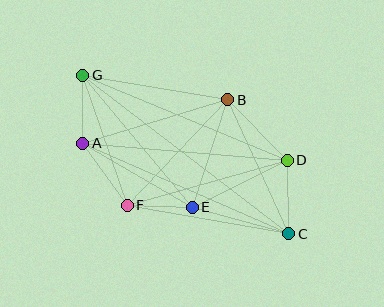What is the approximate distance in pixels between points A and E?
The distance between A and E is approximately 127 pixels.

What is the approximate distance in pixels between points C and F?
The distance between C and F is approximately 164 pixels.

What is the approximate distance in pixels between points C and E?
The distance between C and E is approximately 100 pixels.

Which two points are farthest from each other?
Points C and G are farthest from each other.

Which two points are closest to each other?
Points E and F are closest to each other.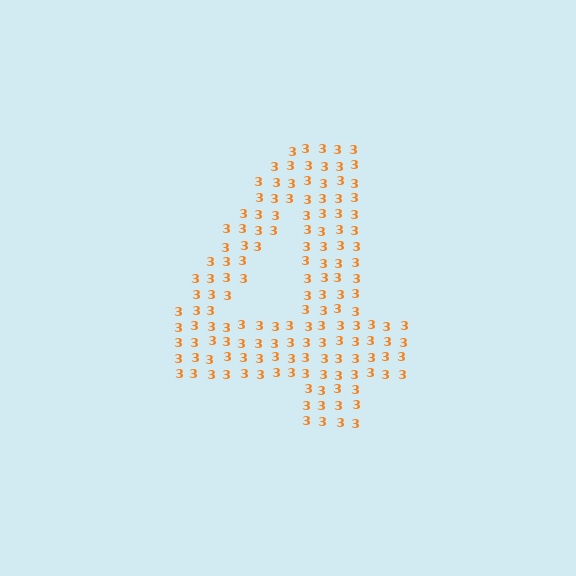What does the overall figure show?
The overall figure shows the digit 4.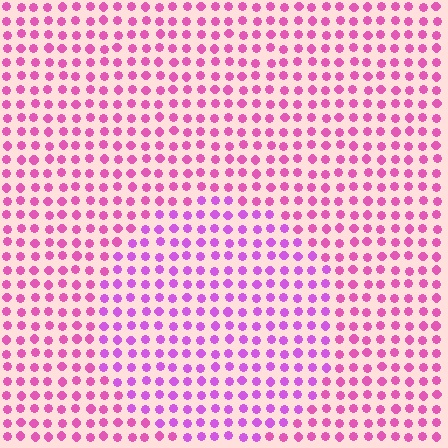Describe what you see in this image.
The image is filled with small pink elements in a uniform arrangement. A circle-shaped region is visible where the elements are tinted to a slightly different hue, forming a subtle color boundary.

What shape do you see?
I see a circle.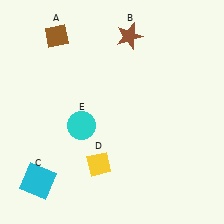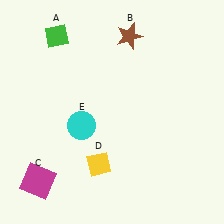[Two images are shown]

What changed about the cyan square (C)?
In Image 1, C is cyan. In Image 2, it changed to magenta.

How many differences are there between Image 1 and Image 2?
There are 2 differences between the two images.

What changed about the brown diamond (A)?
In Image 1, A is brown. In Image 2, it changed to green.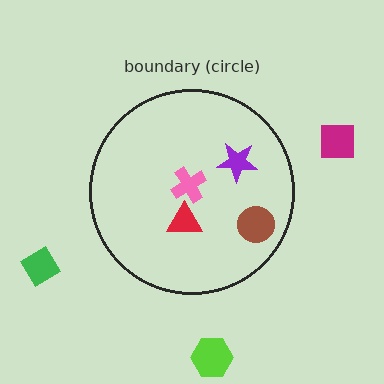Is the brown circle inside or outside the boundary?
Inside.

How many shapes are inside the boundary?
4 inside, 3 outside.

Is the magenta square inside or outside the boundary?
Outside.